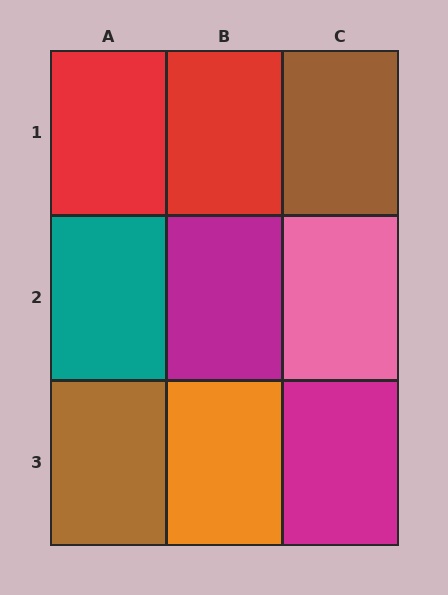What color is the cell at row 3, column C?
Magenta.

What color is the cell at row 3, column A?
Brown.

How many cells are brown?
2 cells are brown.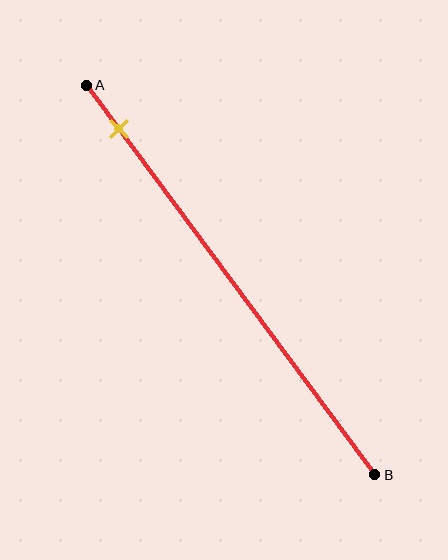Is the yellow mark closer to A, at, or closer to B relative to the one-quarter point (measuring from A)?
The yellow mark is closer to point A than the one-quarter point of segment AB.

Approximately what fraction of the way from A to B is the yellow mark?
The yellow mark is approximately 10% of the way from A to B.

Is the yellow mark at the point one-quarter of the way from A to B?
No, the mark is at about 10% from A, not at the 25% one-quarter point.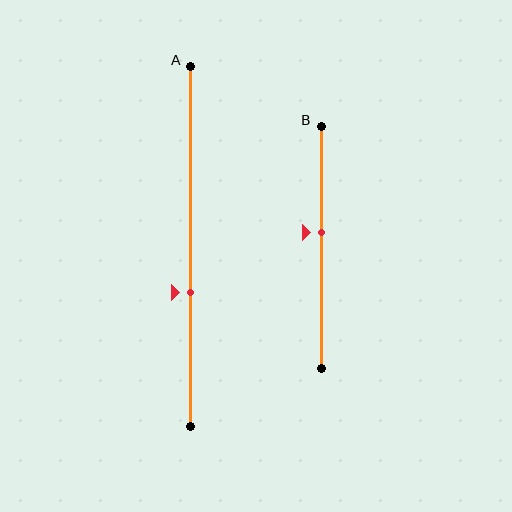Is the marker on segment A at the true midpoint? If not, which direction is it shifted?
No, the marker on segment A is shifted downward by about 13% of the segment length.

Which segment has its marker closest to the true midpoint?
Segment B has its marker closest to the true midpoint.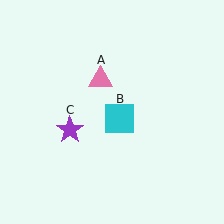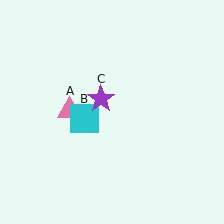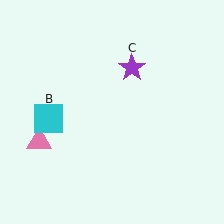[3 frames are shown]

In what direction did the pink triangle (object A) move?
The pink triangle (object A) moved down and to the left.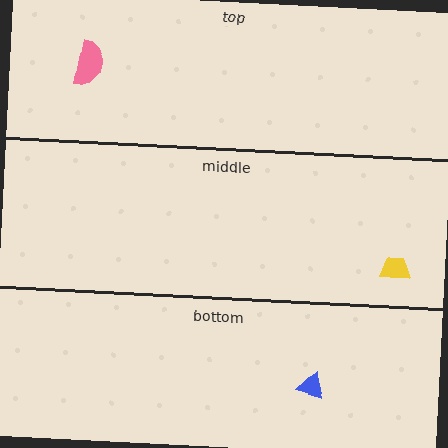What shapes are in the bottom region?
The blue triangle.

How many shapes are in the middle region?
1.